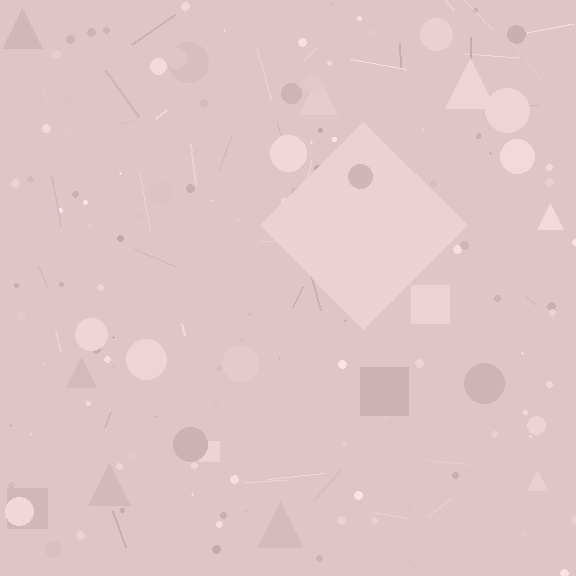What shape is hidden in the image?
A diamond is hidden in the image.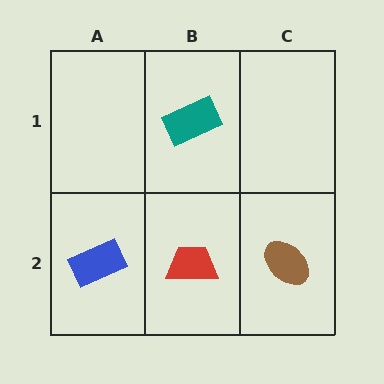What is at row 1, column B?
A teal rectangle.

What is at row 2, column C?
A brown ellipse.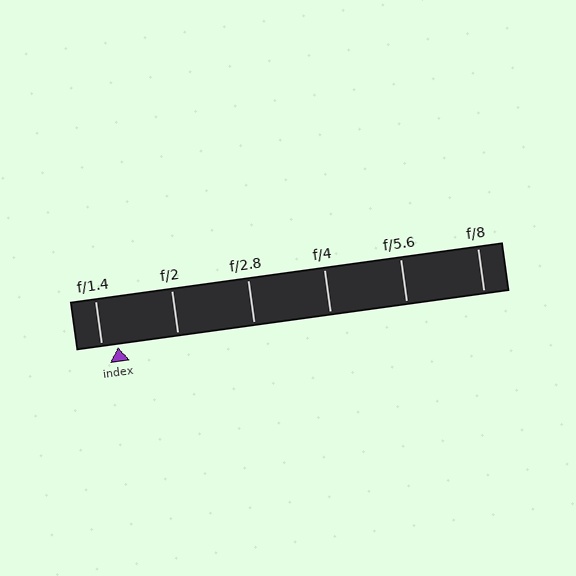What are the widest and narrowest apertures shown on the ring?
The widest aperture shown is f/1.4 and the narrowest is f/8.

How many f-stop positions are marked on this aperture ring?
There are 6 f-stop positions marked.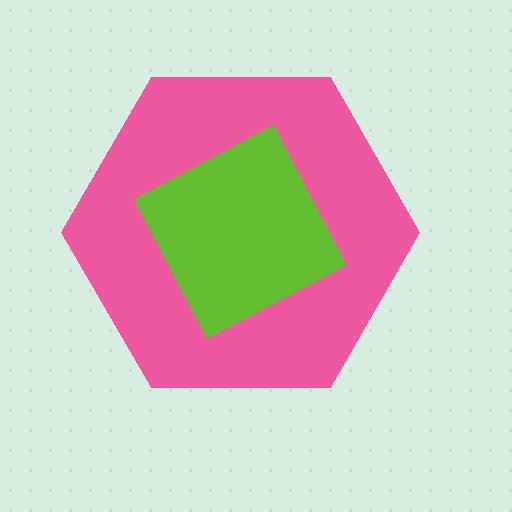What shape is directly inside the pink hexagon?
The lime diamond.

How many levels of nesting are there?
2.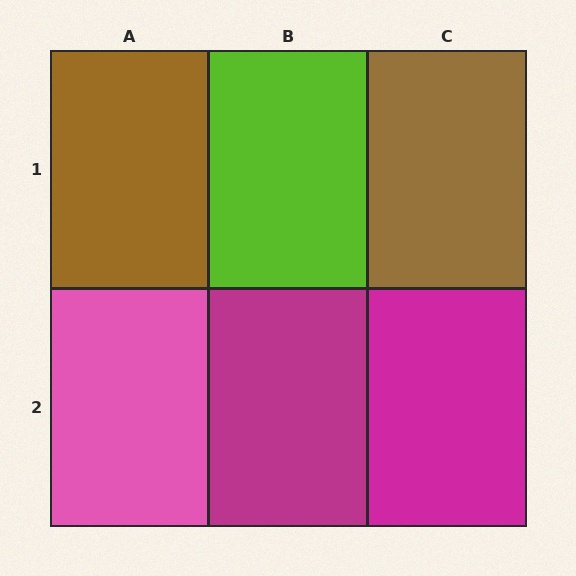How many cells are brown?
2 cells are brown.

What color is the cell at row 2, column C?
Magenta.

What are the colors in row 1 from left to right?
Brown, lime, brown.